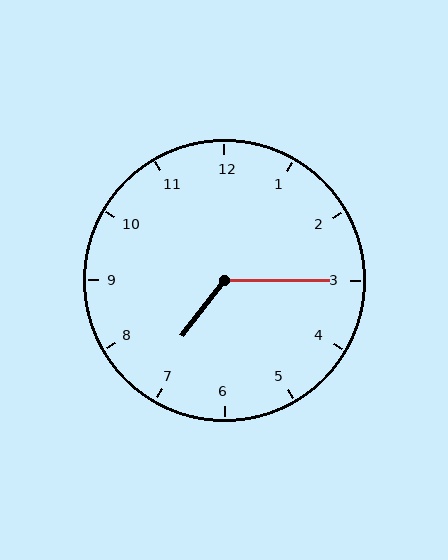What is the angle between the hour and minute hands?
Approximately 128 degrees.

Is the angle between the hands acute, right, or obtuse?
It is obtuse.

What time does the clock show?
7:15.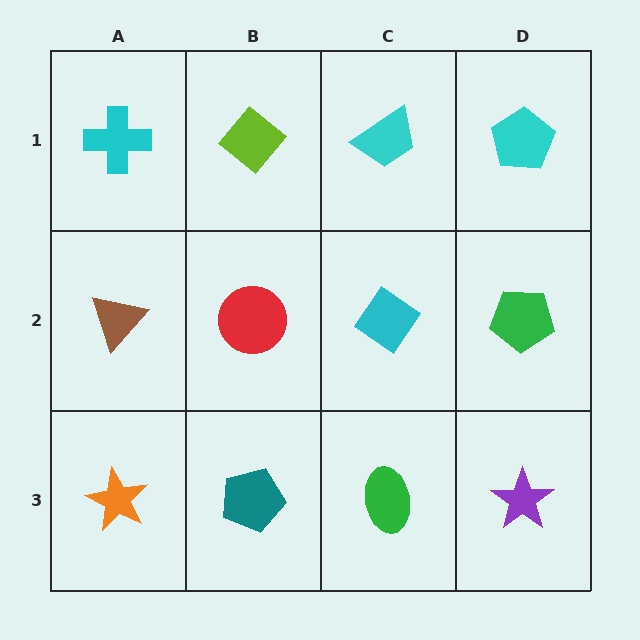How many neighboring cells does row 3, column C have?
3.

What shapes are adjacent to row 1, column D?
A green pentagon (row 2, column D), a cyan trapezoid (row 1, column C).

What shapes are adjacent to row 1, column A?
A brown triangle (row 2, column A), a lime diamond (row 1, column B).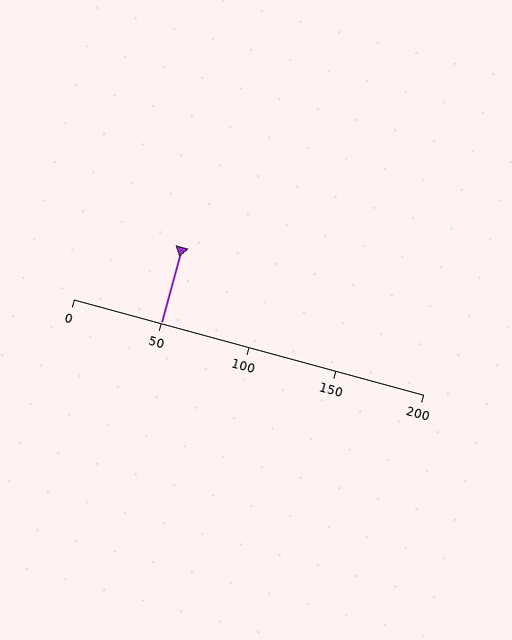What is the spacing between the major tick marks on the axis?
The major ticks are spaced 50 apart.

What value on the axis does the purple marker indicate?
The marker indicates approximately 50.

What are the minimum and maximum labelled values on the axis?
The axis runs from 0 to 200.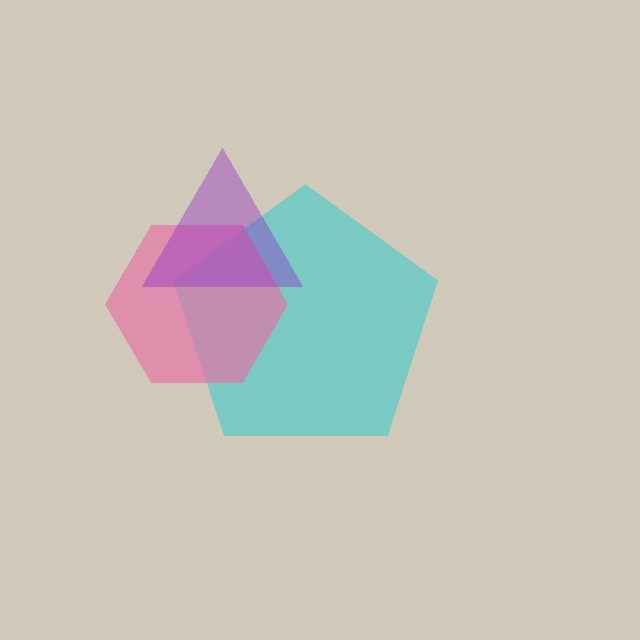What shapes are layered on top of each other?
The layered shapes are: a cyan pentagon, a pink hexagon, a purple triangle.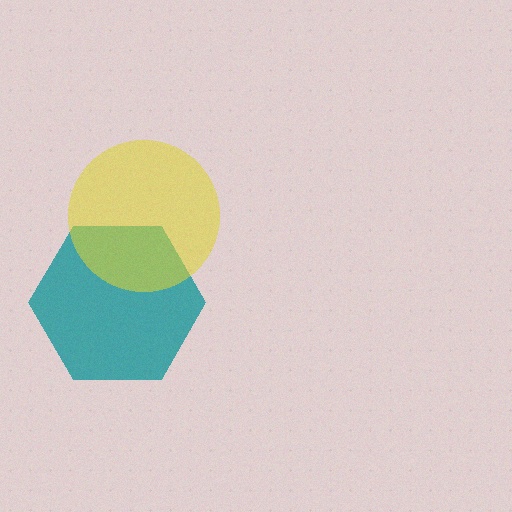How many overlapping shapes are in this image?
There are 2 overlapping shapes in the image.